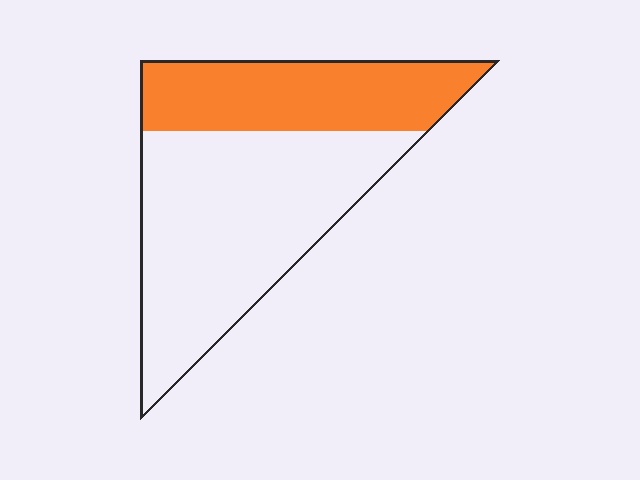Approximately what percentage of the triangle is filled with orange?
Approximately 35%.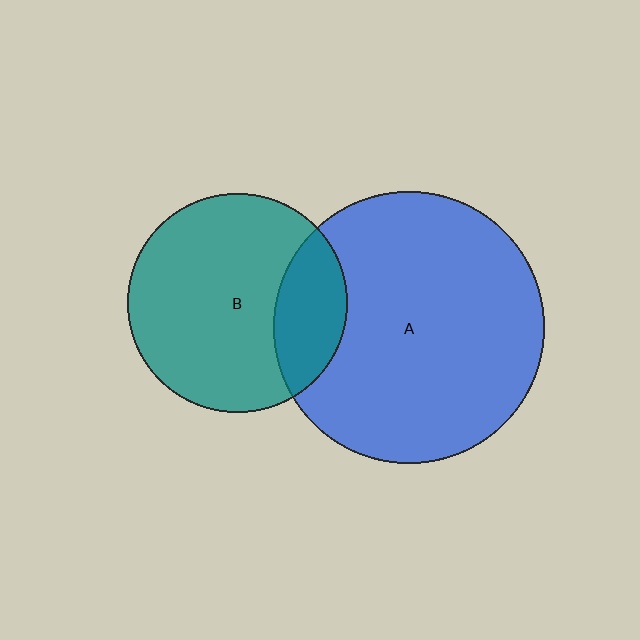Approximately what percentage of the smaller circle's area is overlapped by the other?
Approximately 25%.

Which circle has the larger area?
Circle A (blue).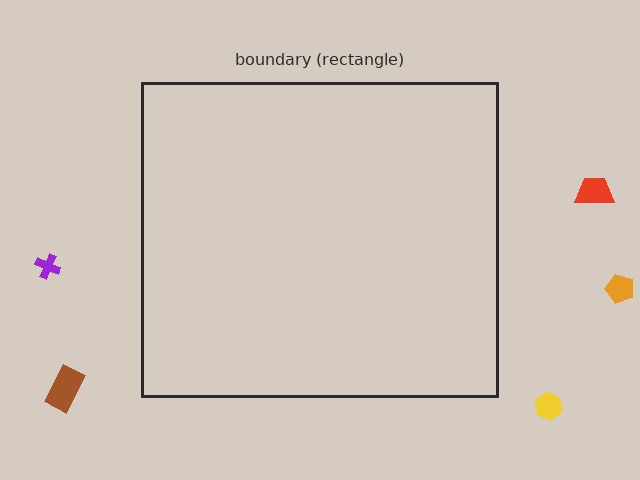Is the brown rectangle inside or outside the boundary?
Outside.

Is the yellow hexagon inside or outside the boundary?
Outside.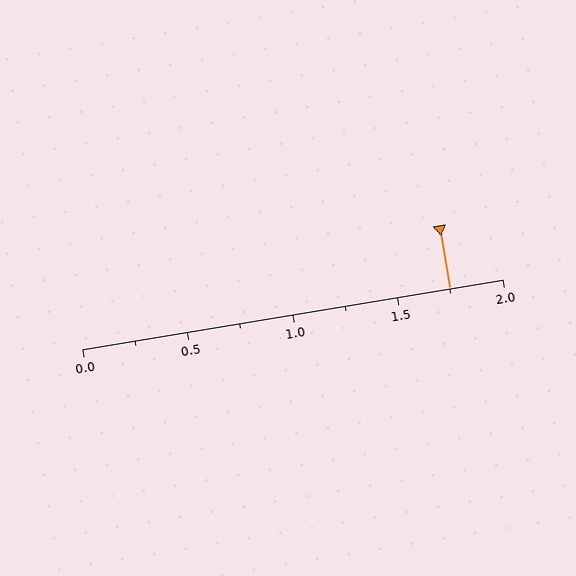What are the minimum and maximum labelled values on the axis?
The axis runs from 0.0 to 2.0.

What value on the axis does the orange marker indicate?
The marker indicates approximately 1.75.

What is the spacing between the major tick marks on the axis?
The major ticks are spaced 0.5 apart.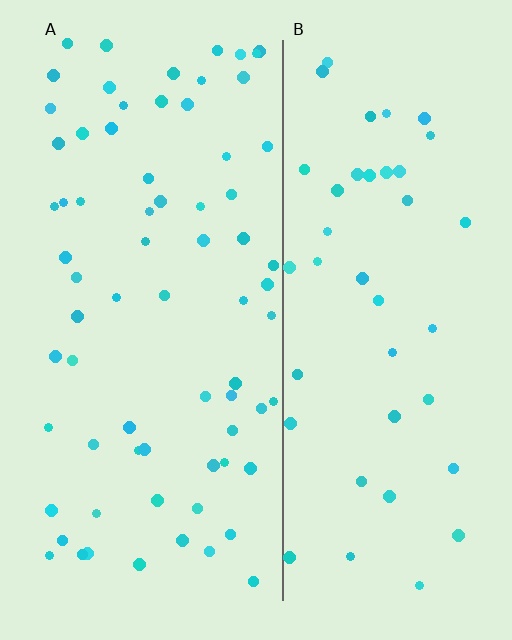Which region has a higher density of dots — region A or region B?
A (the left).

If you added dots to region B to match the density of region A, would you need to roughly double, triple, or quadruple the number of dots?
Approximately double.